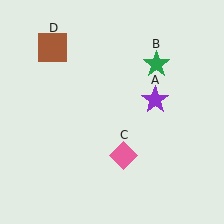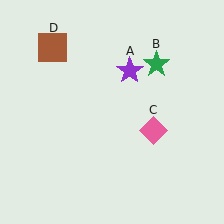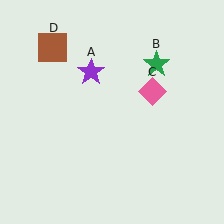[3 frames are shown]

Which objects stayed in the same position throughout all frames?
Green star (object B) and brown square (object D) remained stationary.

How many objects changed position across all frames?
2 objects changed position: purple star (object A), pink diamond (object C).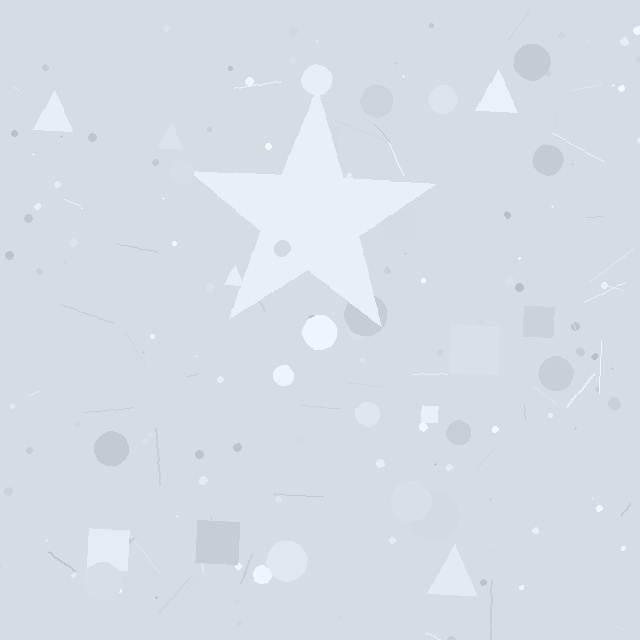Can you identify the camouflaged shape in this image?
The camouflaged shape is a star.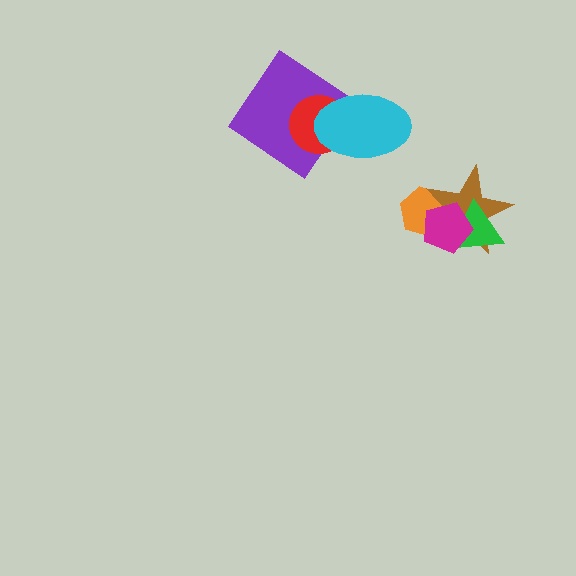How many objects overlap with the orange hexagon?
2 objects overlap with the orange hexagon.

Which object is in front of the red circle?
The cyan ellipse is in front of the red circle.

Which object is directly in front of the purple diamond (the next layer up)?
The red circle is directly in front of the purple diamond.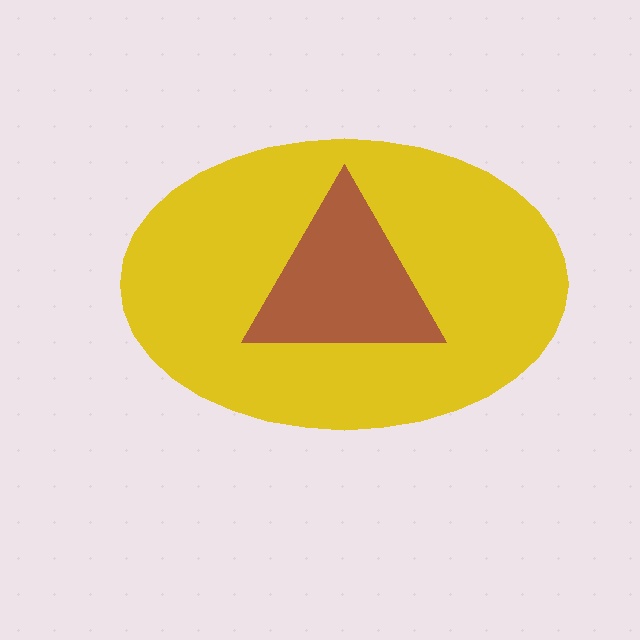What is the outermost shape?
The yellow ellipse.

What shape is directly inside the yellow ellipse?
The brown triangle.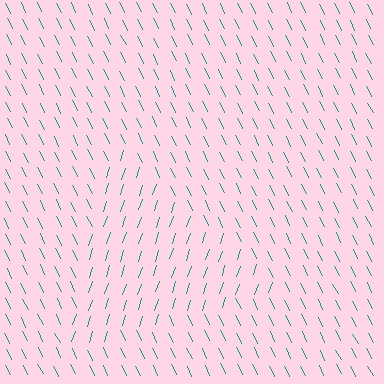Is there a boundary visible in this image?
Yes, there is a texture boundary formed by a change in line orientation.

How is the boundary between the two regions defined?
The boundary is defined purely by a change in line orientation (approximately 45 degrees difference). All lines are the same color and thickness.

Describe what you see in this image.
The image is filled with small teal line segments. A triangle region in the image has lines oriented differently from the surrounding lines, creating a visible texture boundary.